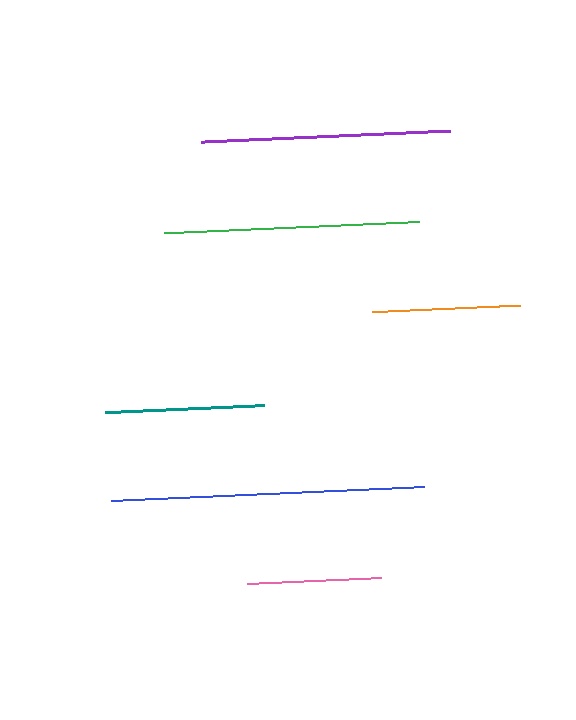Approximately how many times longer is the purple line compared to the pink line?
The purple line is approximately 1.9 times the length of the pink line.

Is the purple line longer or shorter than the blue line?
The blue line is longer than the purple line.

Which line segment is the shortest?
The pink line is the shortest at approximately 133 pixels.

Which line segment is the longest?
The blue line is the longest at approximately 313 pixels.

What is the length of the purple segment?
The purple segment is approximately 248 pixels long.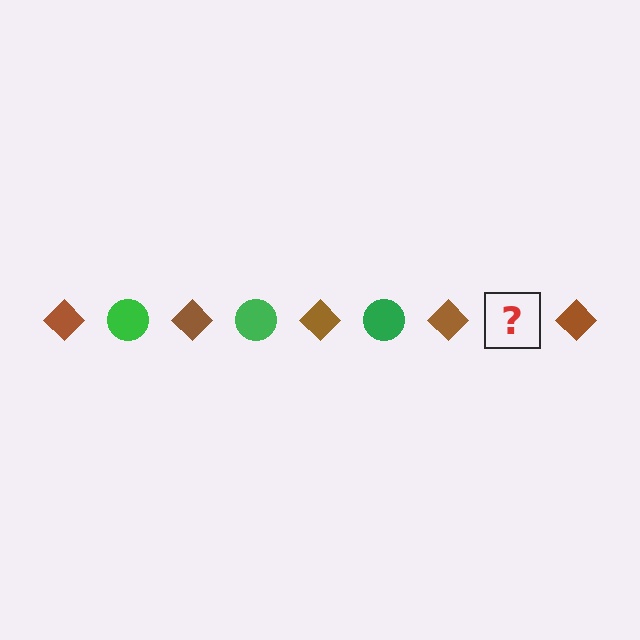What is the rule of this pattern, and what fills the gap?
The rule is that the pattern alternates between brown diamond and green circle. The gap should be filled with a green circle.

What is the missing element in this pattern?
The missing element is a green circle.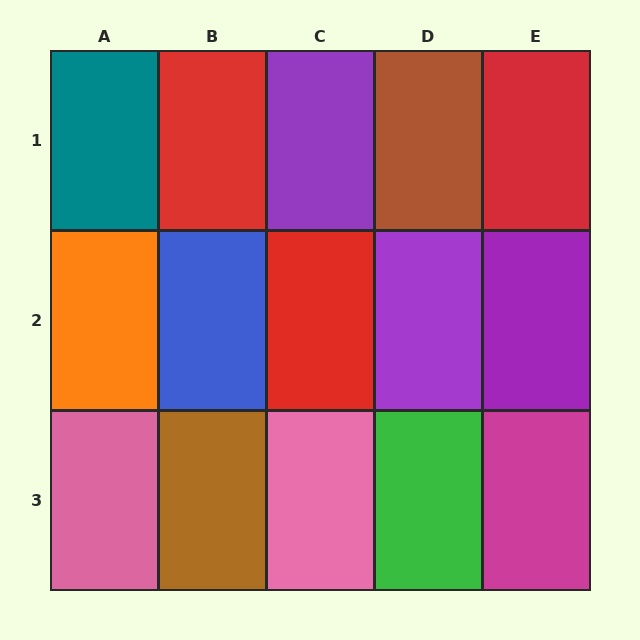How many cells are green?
1 cell is green.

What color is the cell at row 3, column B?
Brown.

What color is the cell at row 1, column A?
Teal.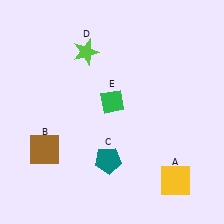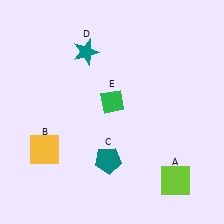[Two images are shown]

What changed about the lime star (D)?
In Image 1, D is lime. In Image 2, it changed to teal.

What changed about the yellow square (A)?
In Image 1, A is yellow. In Image 2, it changed to lime.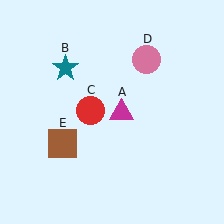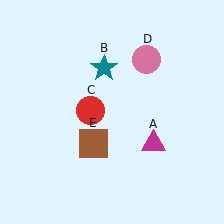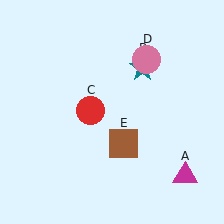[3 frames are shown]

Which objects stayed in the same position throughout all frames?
Red circle (object C) and pink circle (object D) remained stationary.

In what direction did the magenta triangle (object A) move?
The magenta triangle (object A) moved down and to the right.